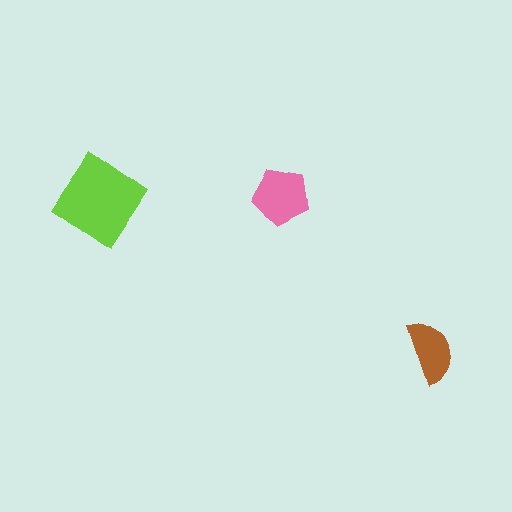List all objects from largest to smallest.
The lime diamond, the pink pentagon, the brown semicircle.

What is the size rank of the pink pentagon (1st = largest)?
2nd.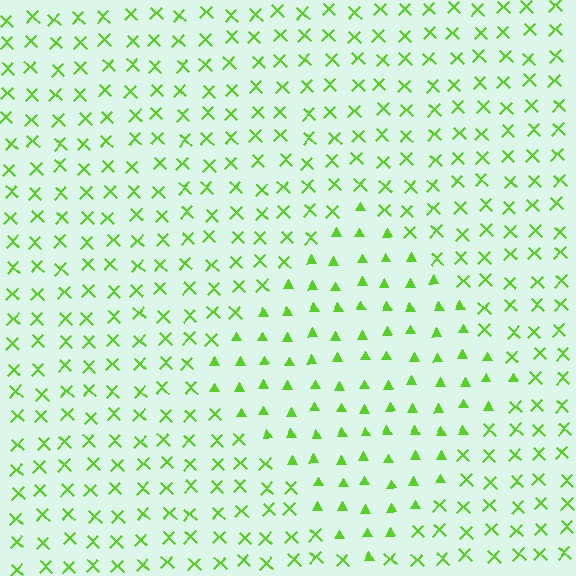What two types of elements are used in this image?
The image uses triangles inside the diamond region and X marks outside it.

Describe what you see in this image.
The image is filled with small lime elements arranged in a uniform grid. A diamond-shaped region contains triangles, while the surrounding area contains X marks. The boundary is defined purely by the change in element shape.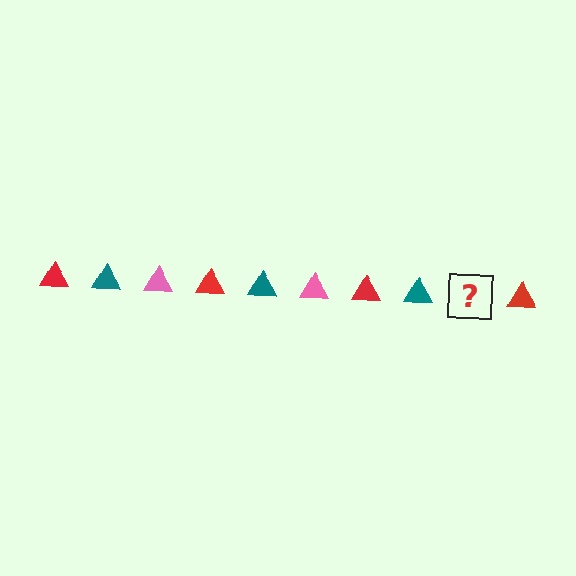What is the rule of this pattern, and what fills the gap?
The rule is that the pattern cycles through red, teal, pink triangles. The gap should be filled with a pink triangle.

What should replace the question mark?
The question mark should be replaced with a pink triangle.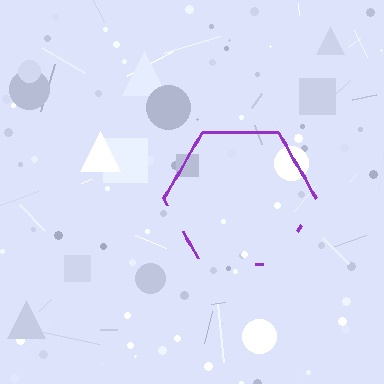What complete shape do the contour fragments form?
The contour fragments form a hexagon.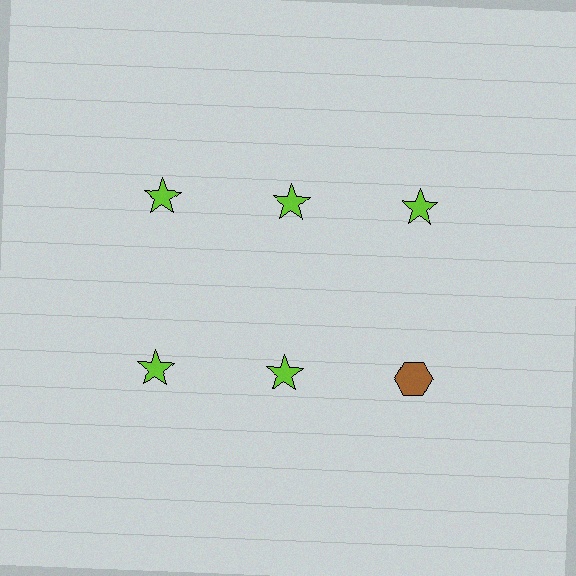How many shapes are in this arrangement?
There are 6 shapes arranged in a grid pattern.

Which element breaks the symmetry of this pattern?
The brown hexagon in the second row, center column breaks the symmetry. All other shapes are lime stars.